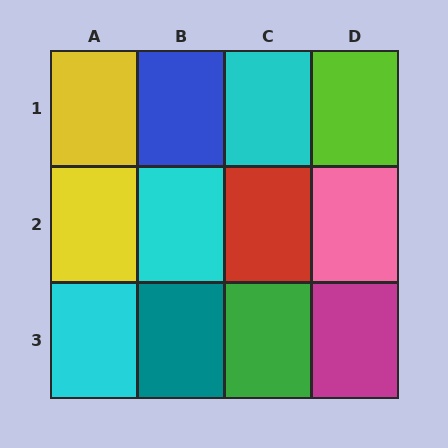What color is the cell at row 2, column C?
Red.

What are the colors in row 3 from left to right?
Cyan, teal, green, magenta.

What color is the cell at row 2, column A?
Yellow.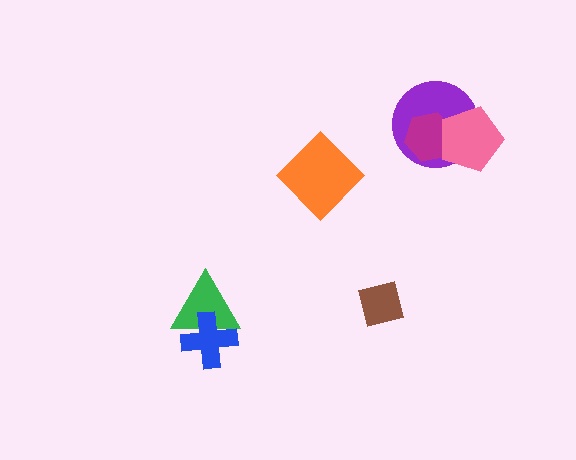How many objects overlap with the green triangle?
1 object overlaps with the green triangle.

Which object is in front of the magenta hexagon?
The pink pentagon is in front of the magenta hexagon.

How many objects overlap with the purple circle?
2 objects overlap with the purple circle.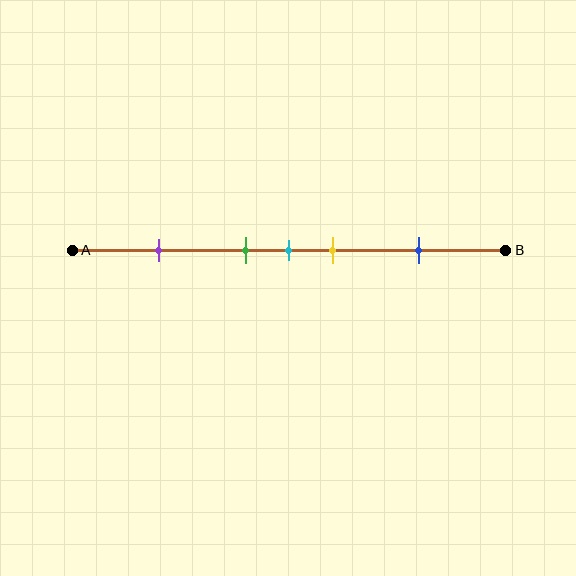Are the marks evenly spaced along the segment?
No, the marks are not evenly spaced.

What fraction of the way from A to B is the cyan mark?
The cyan mark is approximately 50% (0.5) of the way from A to B.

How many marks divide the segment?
There are 5 marks dividing the segment.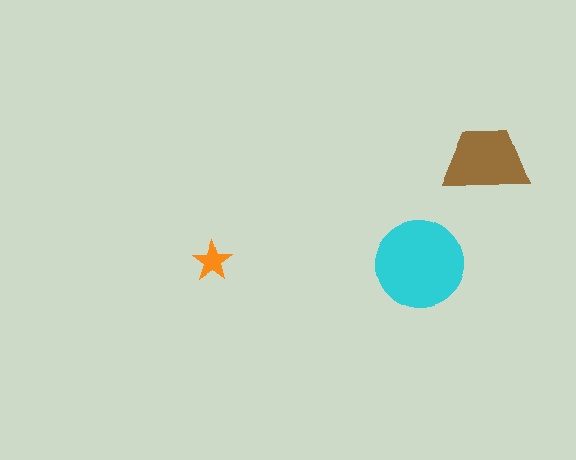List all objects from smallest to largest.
The orange star, the brown trapezoid, the cyan circle.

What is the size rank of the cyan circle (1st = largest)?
1st.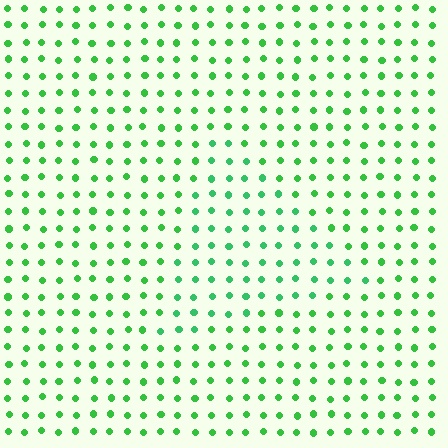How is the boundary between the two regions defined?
The boundary is defined purely by a slight shift in hue (about 17 degrees). Spacing, size, and orientation are identical on both sides.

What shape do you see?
I see a triangle.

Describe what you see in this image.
The image is filled with small green elements in a uniform arrangement. A triangle-shaped region is visible where the elements are tinted to a slightly different hue, forming a subtle color boundary.